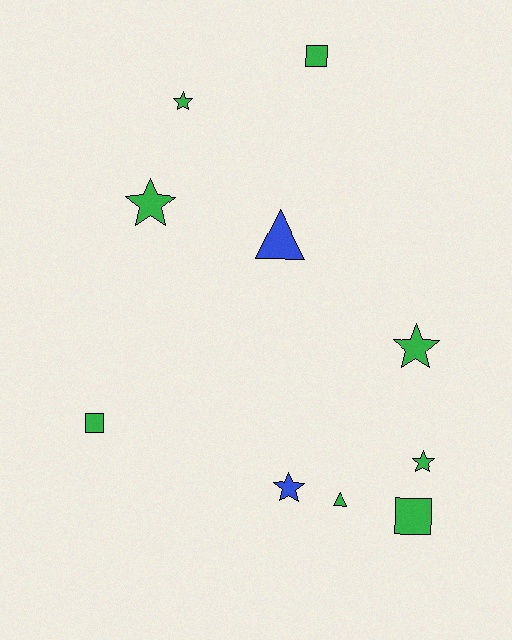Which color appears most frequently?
Green, with 8 objects.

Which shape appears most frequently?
Star, with 5 objects.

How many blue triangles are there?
There is 1 blue triangle.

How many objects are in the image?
There are 10 objects.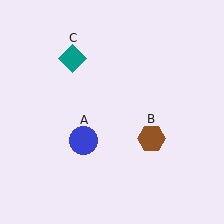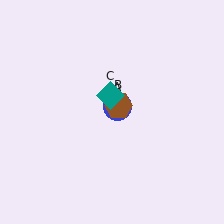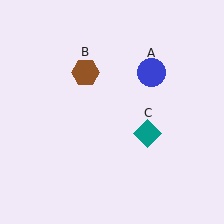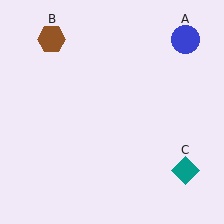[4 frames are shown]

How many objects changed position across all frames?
3 objects changed position: blue circle (object A), brown hexagon (object B), teal diamond (object C).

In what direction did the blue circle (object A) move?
The blue circle (object A) moved up and to the right.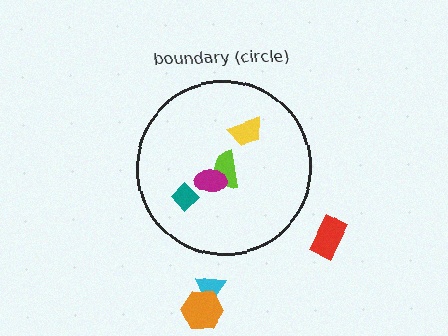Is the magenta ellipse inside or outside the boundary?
Inside.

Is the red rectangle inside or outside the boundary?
Outside.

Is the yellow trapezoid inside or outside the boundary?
Inside.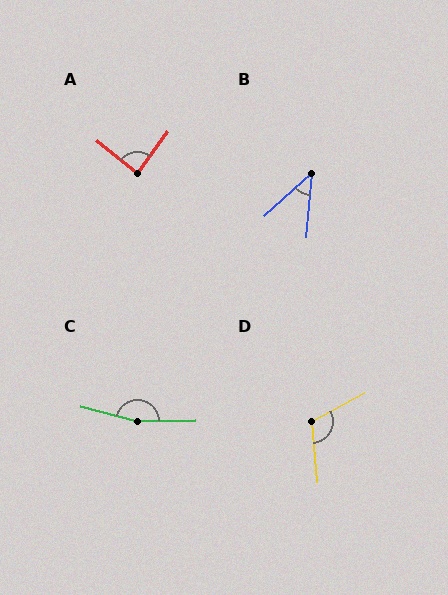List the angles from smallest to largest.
B (43°), A (87°), D (114°), C (165°).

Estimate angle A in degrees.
Approximately 87 degrees.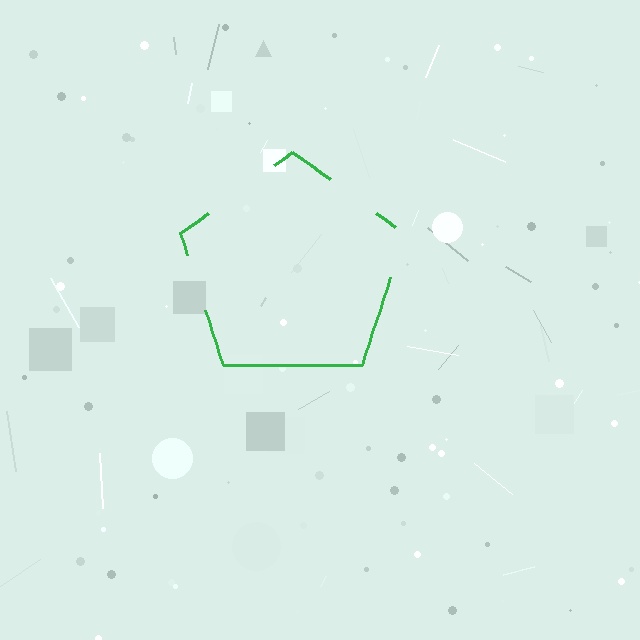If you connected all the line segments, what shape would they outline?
They would outline a pentagon.